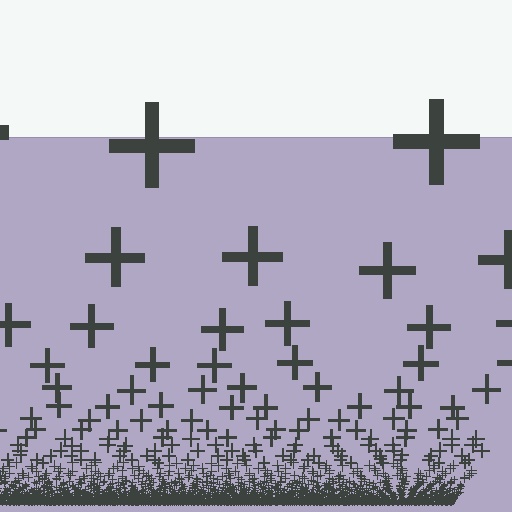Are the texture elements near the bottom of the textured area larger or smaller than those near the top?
Smaller. The gradient is inverted — elements near the bottom are smaller and denser.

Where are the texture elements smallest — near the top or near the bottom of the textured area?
Near the bottom.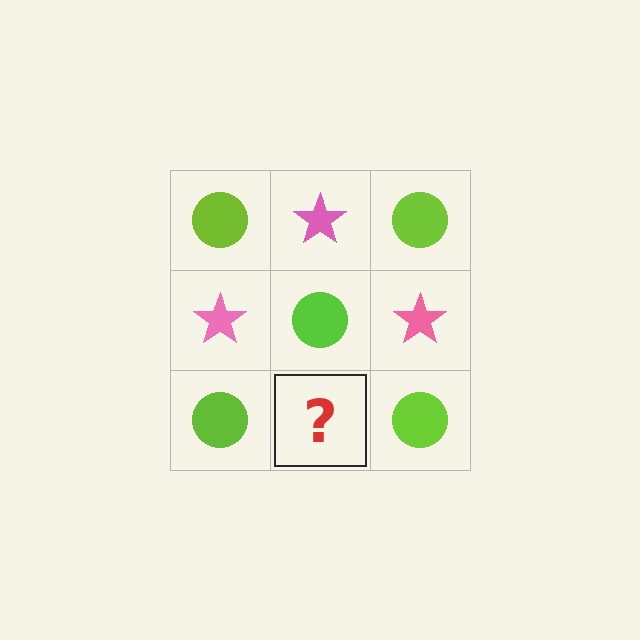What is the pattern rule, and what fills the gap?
The rule is that it alternates lime circle and pink star in a checkerboard pattern. The gap should be filled with a pink star.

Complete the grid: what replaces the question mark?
The question mark should be replaced with a pink star.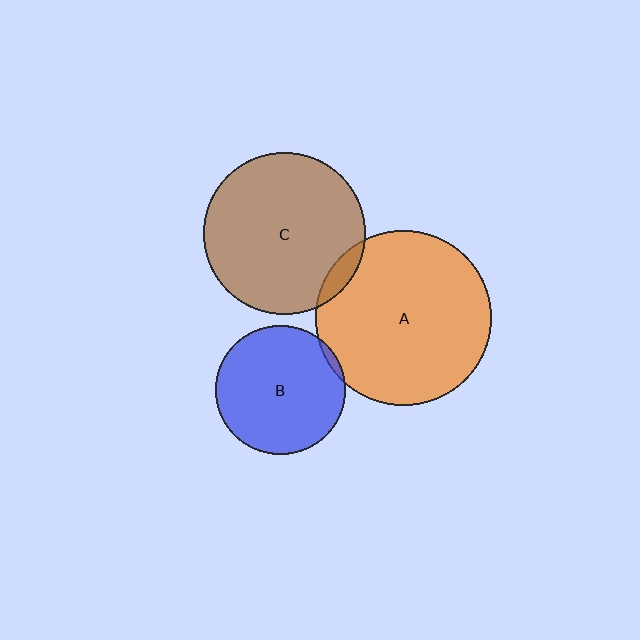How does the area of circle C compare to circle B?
Approximately 1.6 times.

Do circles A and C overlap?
Yes.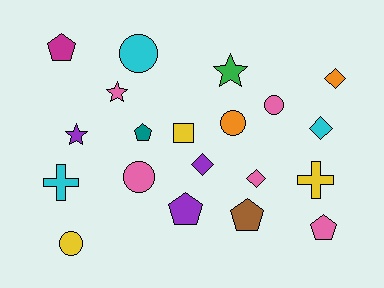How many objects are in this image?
There are 20 objects.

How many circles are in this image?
There are 5 circles.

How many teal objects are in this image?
There is 1 teal object.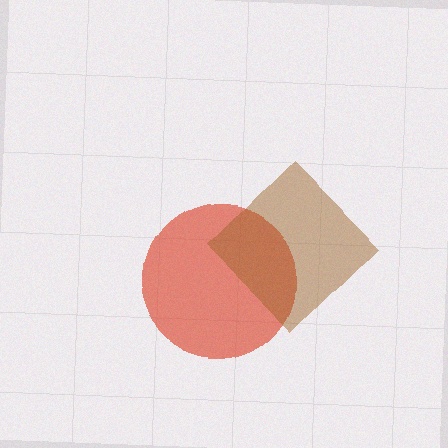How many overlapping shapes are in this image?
There are 2 overlapping shapes in the image.